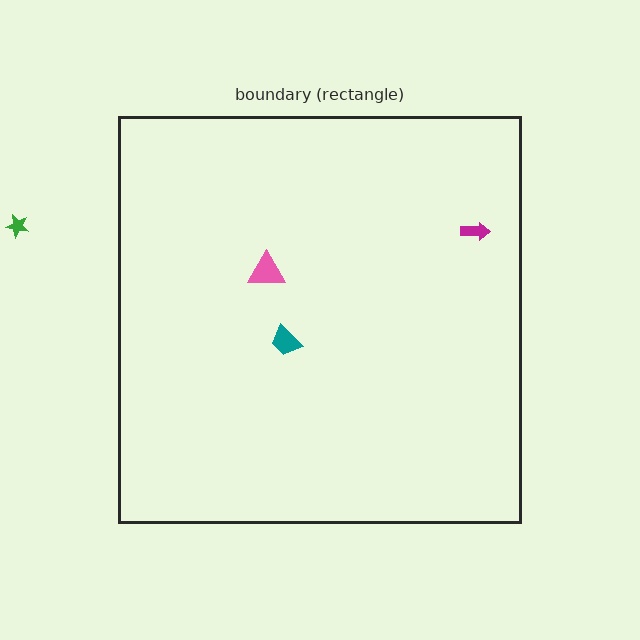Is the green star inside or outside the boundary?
Outside.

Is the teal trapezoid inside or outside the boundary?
Inside.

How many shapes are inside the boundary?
3 inside, 1 outside.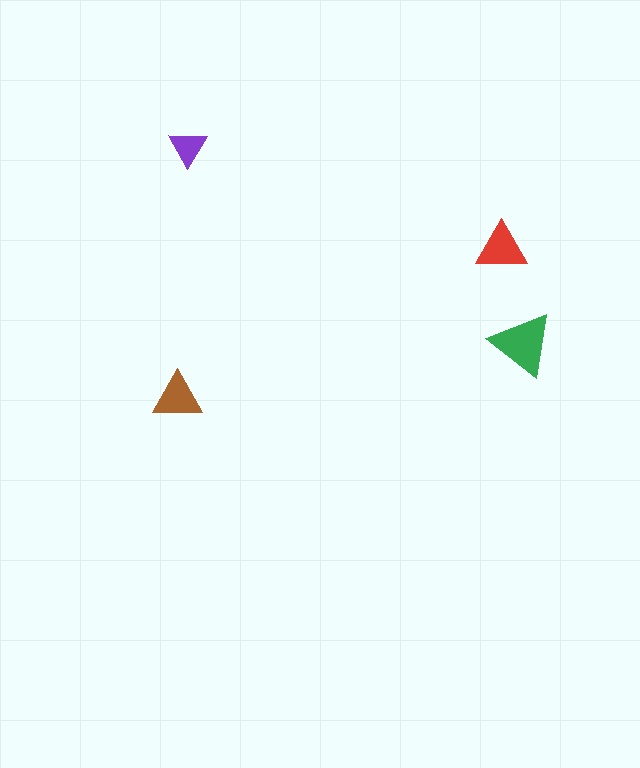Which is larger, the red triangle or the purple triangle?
The red one.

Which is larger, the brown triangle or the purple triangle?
The brown one.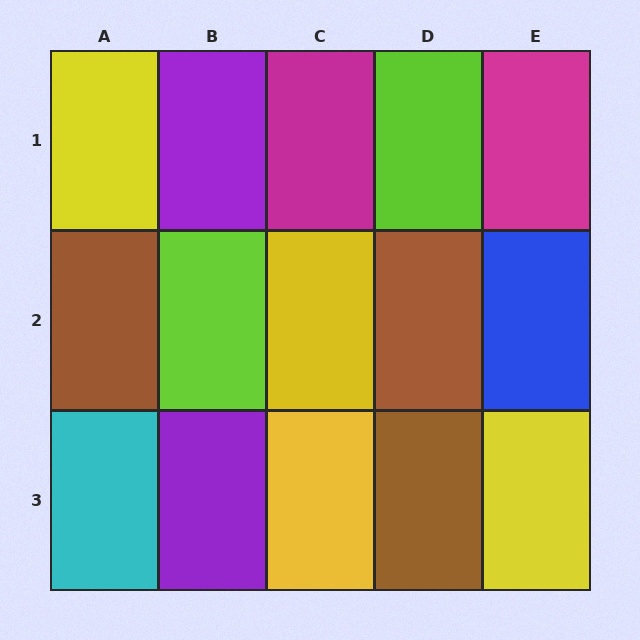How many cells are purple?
2 cells are purple.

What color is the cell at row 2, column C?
Yellow.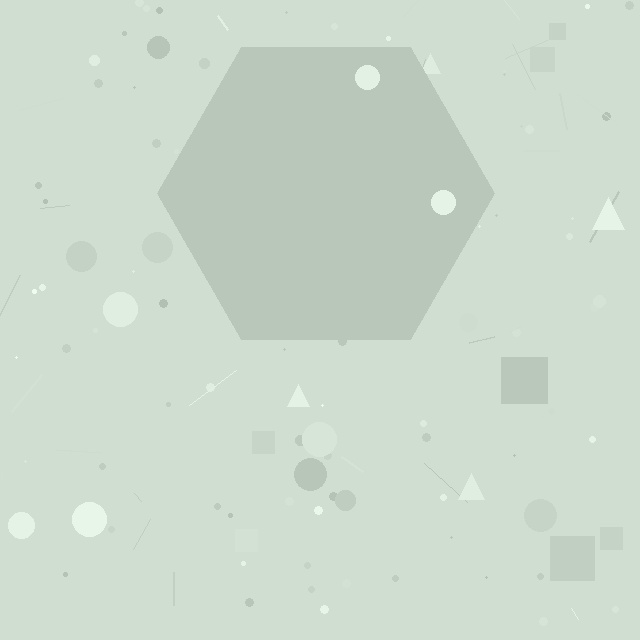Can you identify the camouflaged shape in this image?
The camouflaged shape is a hexagon.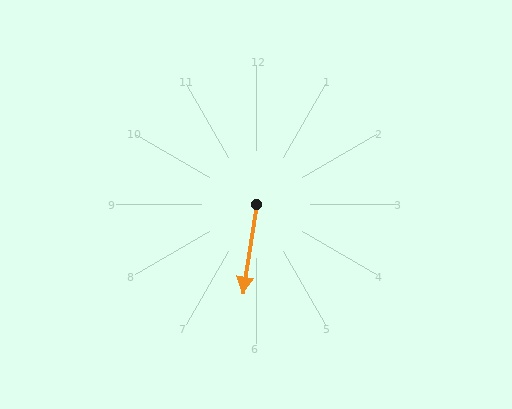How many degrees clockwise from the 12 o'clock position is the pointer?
Approximately 189 degrees.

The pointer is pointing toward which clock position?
Roughly 6 o'clock.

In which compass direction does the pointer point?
South.